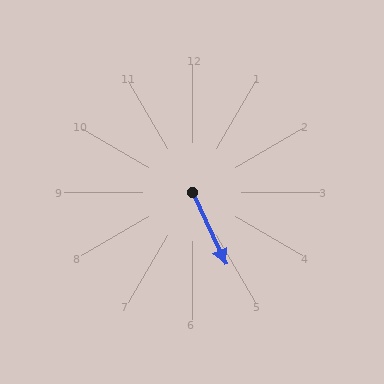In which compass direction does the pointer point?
Southeast.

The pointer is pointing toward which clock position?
Roughly 5 o'clock.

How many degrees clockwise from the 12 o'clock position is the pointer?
Approximately 155 degrees.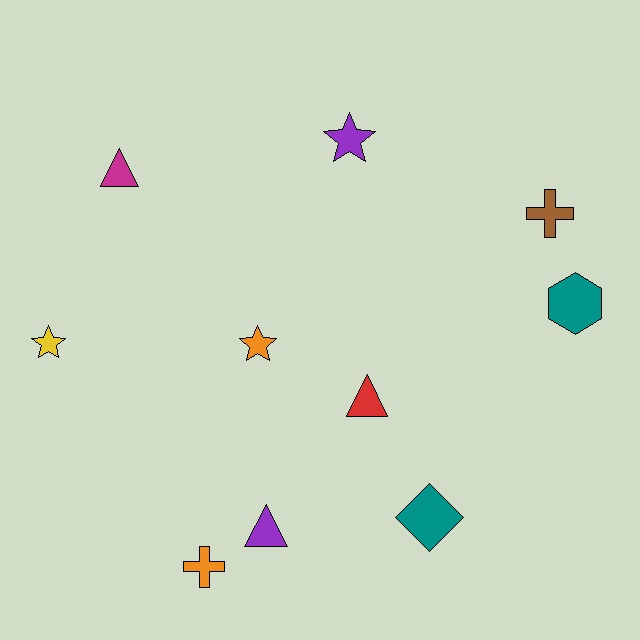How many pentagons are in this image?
There are no pentagons.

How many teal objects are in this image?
There are 2 teal objects.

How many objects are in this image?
There are 10 objects.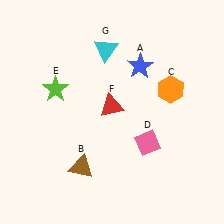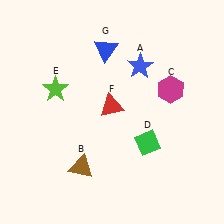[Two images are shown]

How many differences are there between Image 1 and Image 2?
There are 3 differences between the two images.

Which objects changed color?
C changed from orange to magenta. D changed from pink to green. G changed from cyan to blue.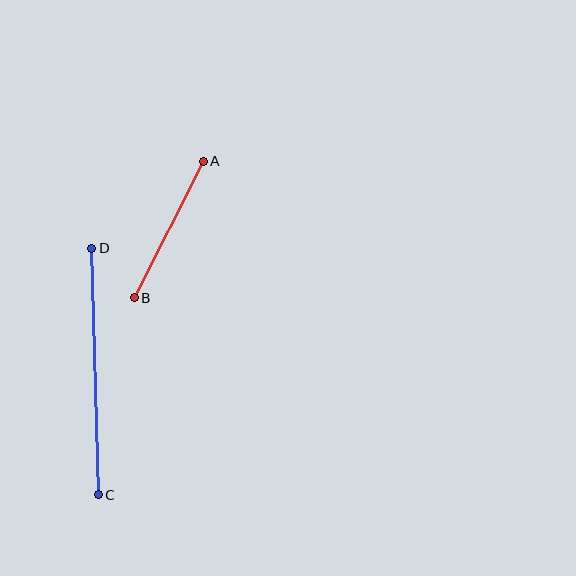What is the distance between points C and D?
The distance is approximately 247 pixels.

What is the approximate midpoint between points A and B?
The midpoint is at approximately (169, 230) pixels.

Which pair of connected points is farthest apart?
Points C and D are farthest apart.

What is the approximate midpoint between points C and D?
The midpoint is at approximately (95, 371) pixels.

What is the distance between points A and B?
The distance is approximately 153 pixels.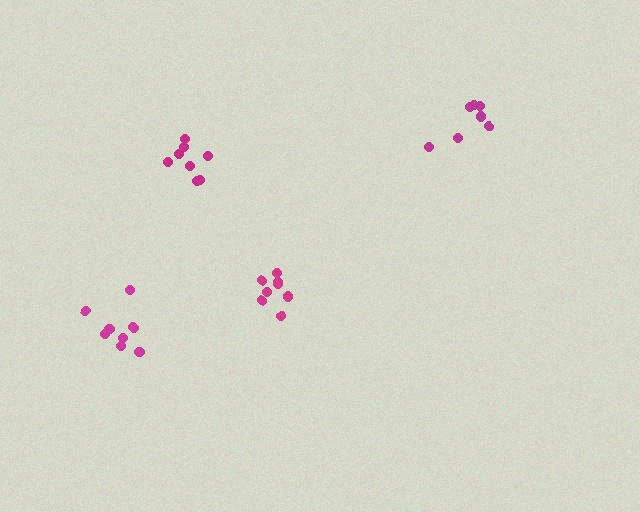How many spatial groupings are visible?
There are 4 spatial groupings.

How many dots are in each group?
Group 1: 8 dots, Group 2: 7 dots, Group 3: 9 dots, Group 4: 8 dots (32 total).